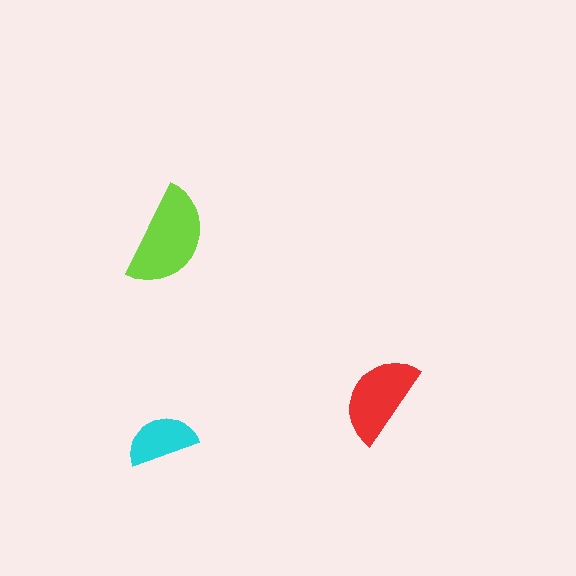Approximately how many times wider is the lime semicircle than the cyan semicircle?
About 1.5 times wider.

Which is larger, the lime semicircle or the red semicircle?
The lime one.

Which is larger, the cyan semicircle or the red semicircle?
The red one.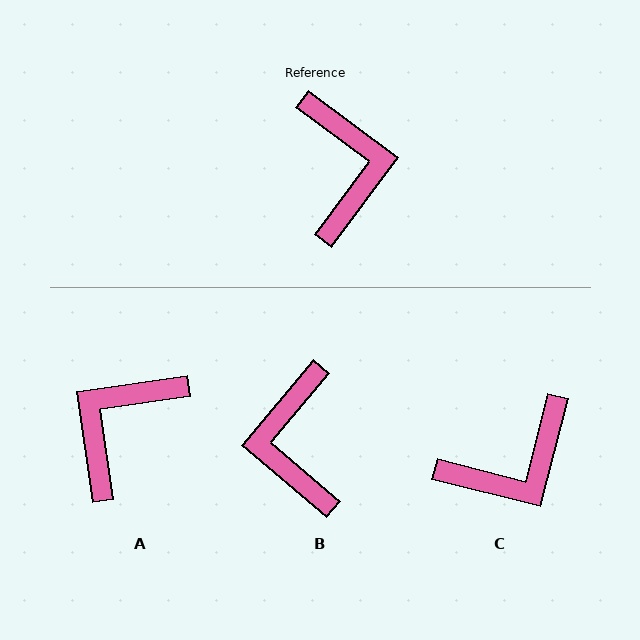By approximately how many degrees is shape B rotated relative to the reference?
Approximately 177 degrees counter-clockwise.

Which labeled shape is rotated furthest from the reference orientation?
B, about 177 degrees away.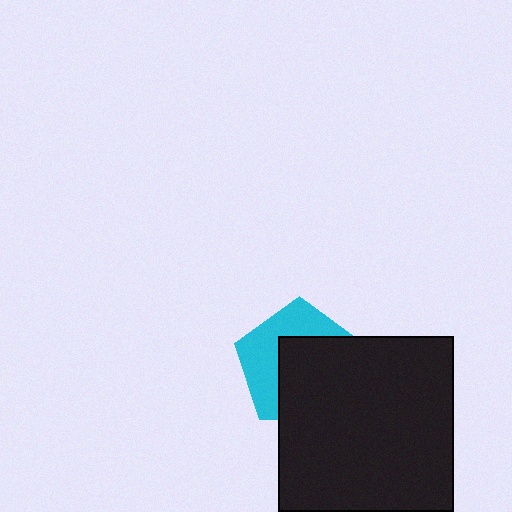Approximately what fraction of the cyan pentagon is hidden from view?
Roughly 57% of the cyan pentagon is hidden behind the black square.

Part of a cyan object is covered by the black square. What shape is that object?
It is a pentagon.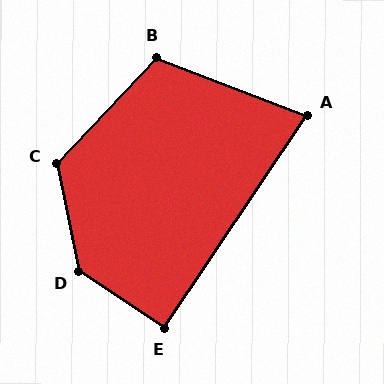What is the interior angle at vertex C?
Approximately 125 degrees (obtuse).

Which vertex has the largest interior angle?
D, at approximately 135 degrees.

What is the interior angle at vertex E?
Approximately 91 degrees (approximately right).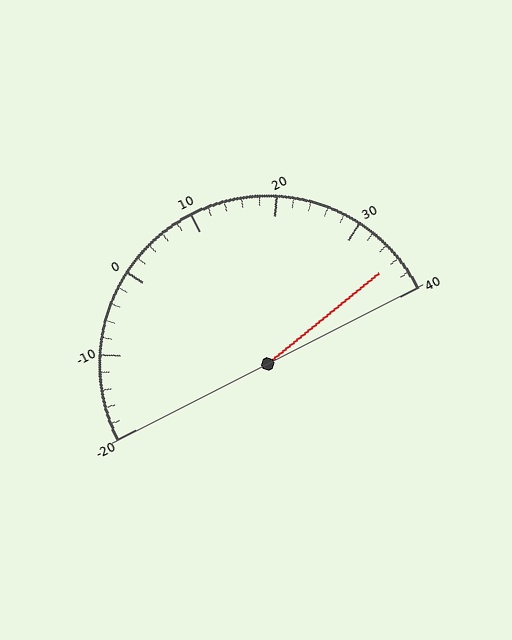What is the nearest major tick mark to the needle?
The nearest major tick mark is 40.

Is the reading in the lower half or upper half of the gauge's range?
The reading is in the upper half of the range (-20 to 40).